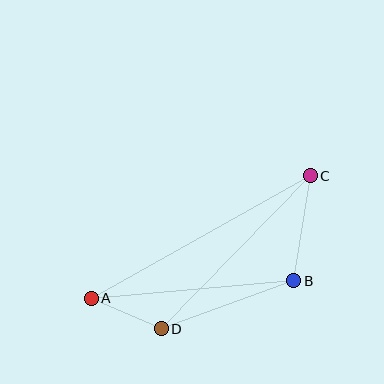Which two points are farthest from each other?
Points A and C are farthest from each other.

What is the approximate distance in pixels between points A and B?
The distance between A and B is approximately 203 pixels.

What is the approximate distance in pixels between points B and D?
The distance between B and D is approximately 141 pixels.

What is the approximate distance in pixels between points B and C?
The distance between B and C is approximately 106 pixels.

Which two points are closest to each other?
Points A and D are closest to each other.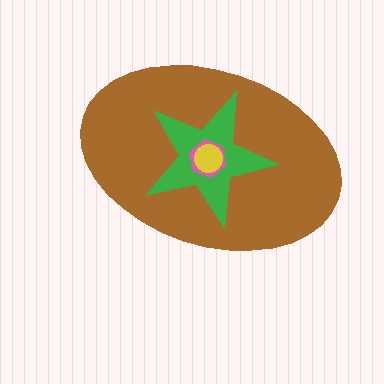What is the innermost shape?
The yellow circle.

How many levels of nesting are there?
4.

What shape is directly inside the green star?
The pink hexagon.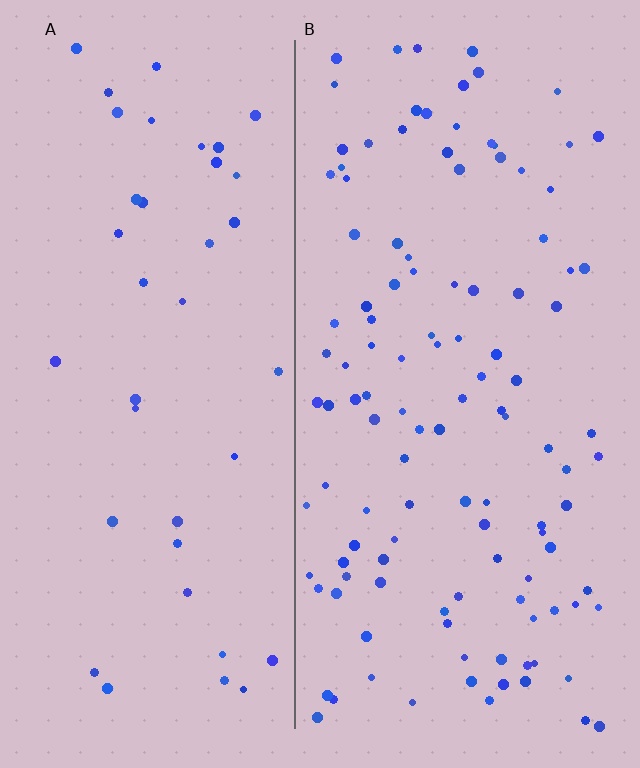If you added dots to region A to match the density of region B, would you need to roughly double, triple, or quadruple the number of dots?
Approximately triple.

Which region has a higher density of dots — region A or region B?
B (the right).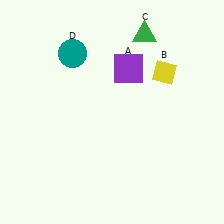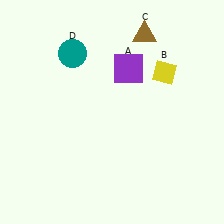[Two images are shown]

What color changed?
The triangle (C) changed from green in Image 1 to brown in Image 2.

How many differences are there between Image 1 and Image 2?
There is 1 difference between the two images.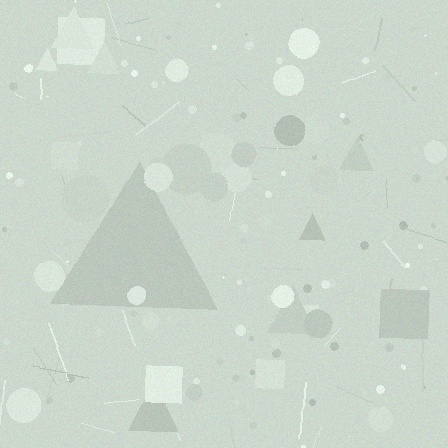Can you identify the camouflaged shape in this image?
The camouflaged shape is a triangle.